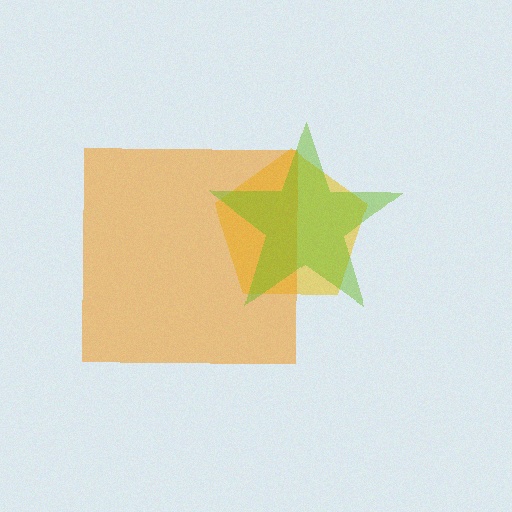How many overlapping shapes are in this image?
There are 3 overlapping shapes in the image.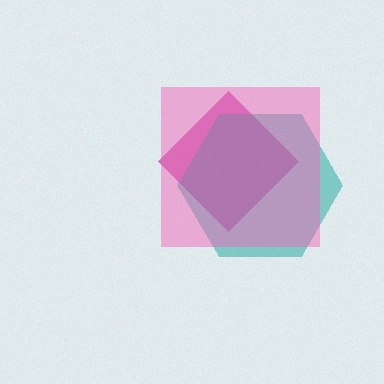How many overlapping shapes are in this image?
There are 3 overlapping shapes in the image.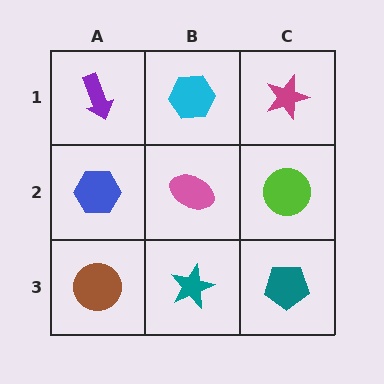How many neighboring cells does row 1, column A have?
2.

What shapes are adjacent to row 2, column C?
A magenta star (row 1, column C), a teal pentagon (row 3, column C), a pink ellipse (row 2, column B).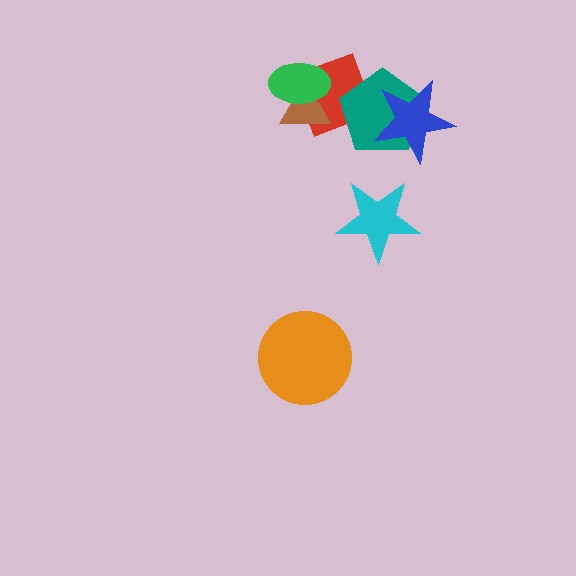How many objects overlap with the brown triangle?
2 objects overlap with the brown triangle.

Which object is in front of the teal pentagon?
The blue star is in front of the teal pentagon.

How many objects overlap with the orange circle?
0 objects overlap with the orange circle.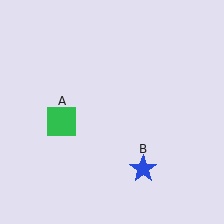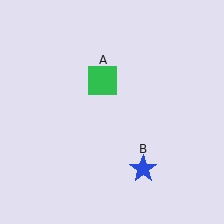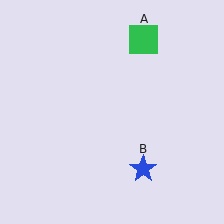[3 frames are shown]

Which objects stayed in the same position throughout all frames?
Blue star (object B) remained stationary.